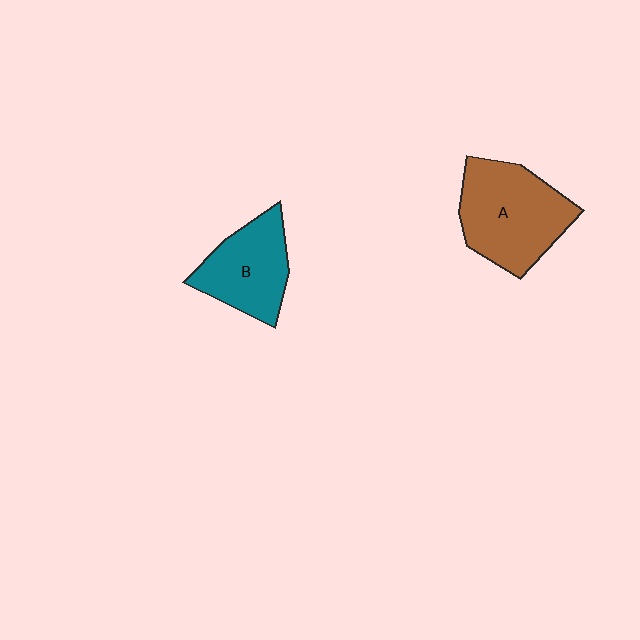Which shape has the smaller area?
Shape B (teal).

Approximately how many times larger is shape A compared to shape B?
Approximately 1.3 times.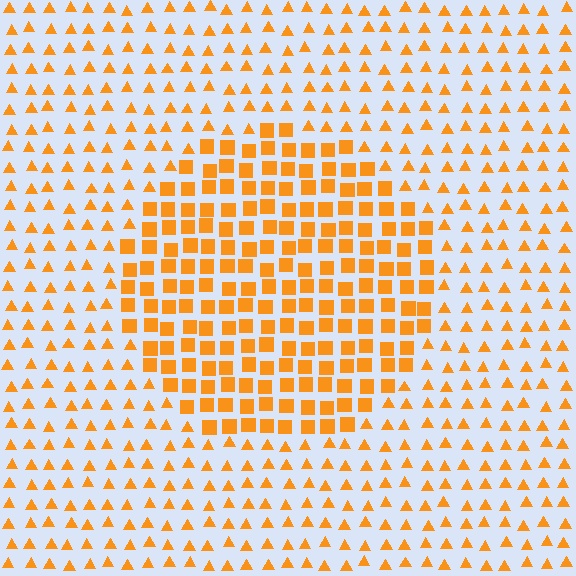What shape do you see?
I see a circle.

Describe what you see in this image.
The image is filled with small orange elements arranged in a uniform grid. A circle-shaped region contains squares, while the surrounding area contains triangles. The boundary is defined purely by the change in element shape.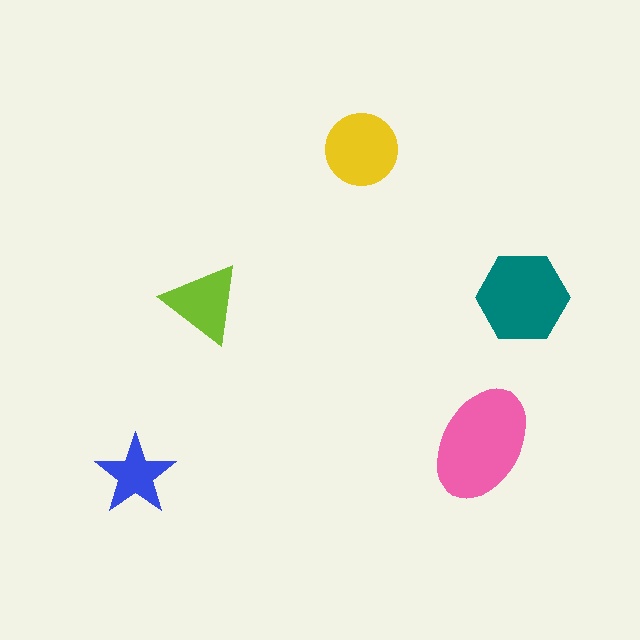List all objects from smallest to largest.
The blue star, the lime triangle, the yellow circle, the teal hexagon, the pink ellipse.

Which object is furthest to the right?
The teal hexagon is rightmost.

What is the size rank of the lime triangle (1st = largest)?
4th.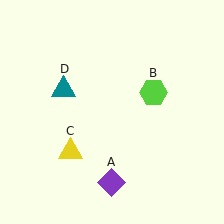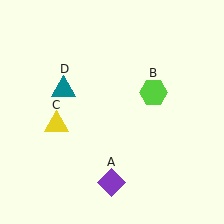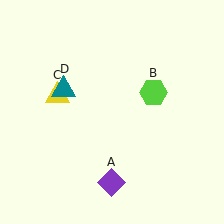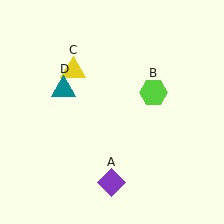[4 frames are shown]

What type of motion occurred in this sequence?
The yellow triangle (object C) rotated clockwise around the center of the scene.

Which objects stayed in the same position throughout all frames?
Purple diamond (object A) and lime hexagon (object B) and teal triangle (object D) remained stationary.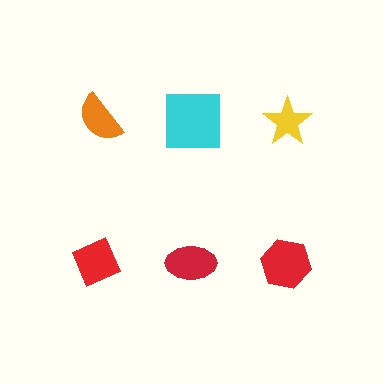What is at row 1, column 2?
A cyan square.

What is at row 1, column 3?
A yellow star.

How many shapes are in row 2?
3 shapes.